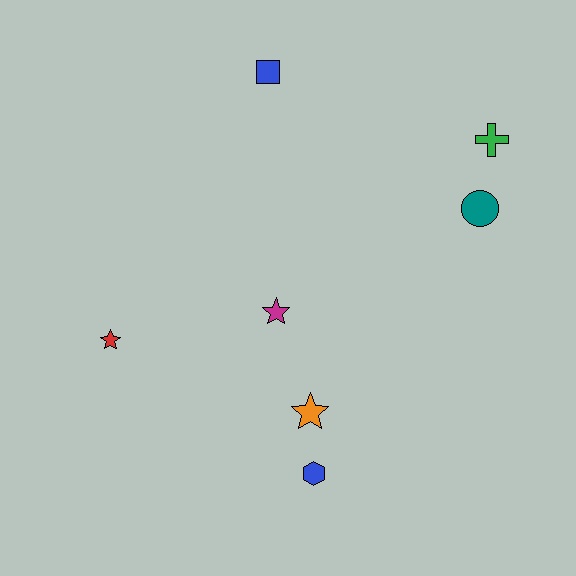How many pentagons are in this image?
There are no pentagons.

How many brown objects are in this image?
There are no brown objects.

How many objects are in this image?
There are 7 objects.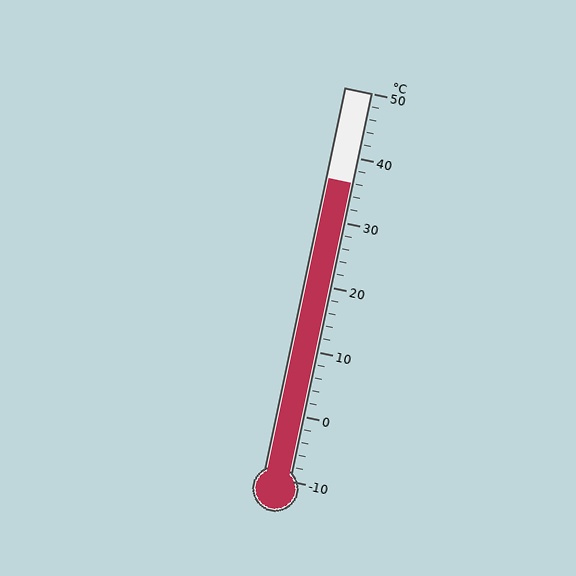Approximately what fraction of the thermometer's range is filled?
The thermometer is filled to approximately 75% of its range.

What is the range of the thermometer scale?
The thermometer scale ranges from -10°C to 50°C.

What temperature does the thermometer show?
The thermometer shows approximately 36°C.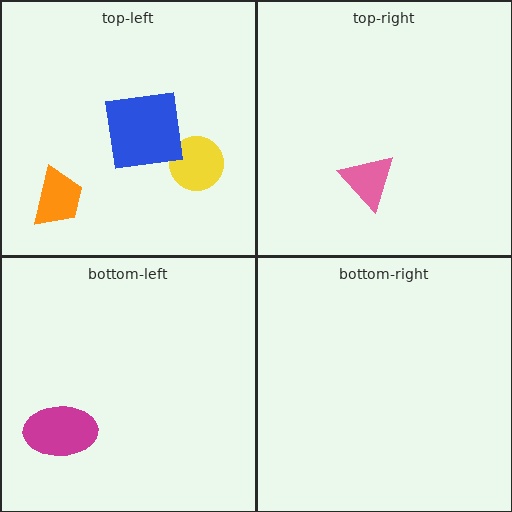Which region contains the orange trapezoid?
The top-left region.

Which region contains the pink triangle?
The top-right region.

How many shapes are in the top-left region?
3.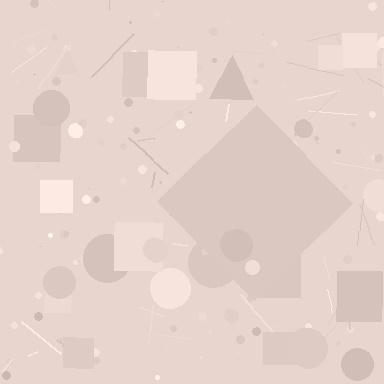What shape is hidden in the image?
A diamond is hidden in the image.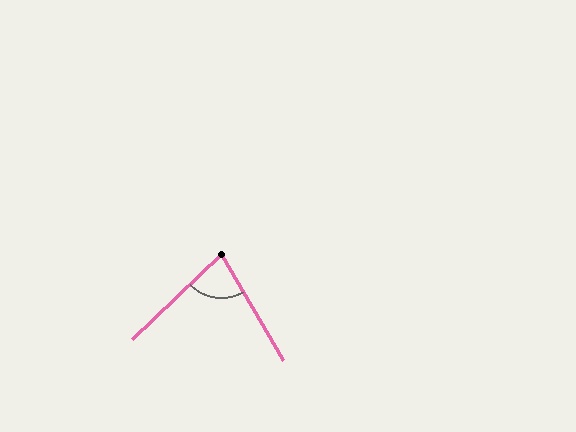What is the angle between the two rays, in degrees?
Approximately 76 degrees.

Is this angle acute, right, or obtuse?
It is acute.